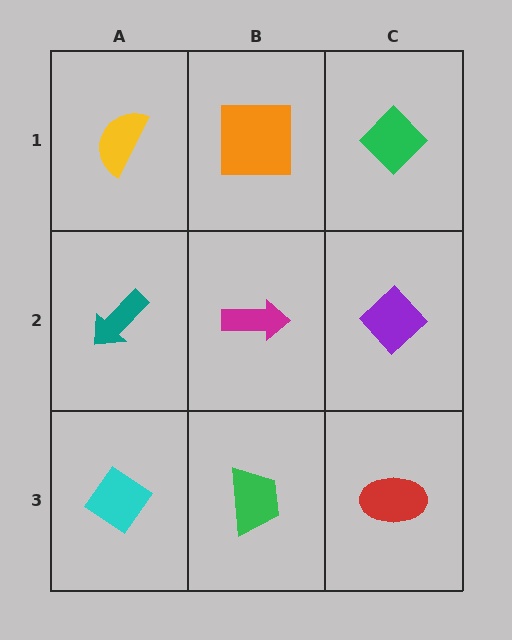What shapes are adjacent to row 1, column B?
A magenta arrow (row 2, column B), a yellow semicircle (row 1, column A), a green diamond (row 1, column C).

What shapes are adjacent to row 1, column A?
A teal arrow (row 2, column A), an orange square (row 1, column B).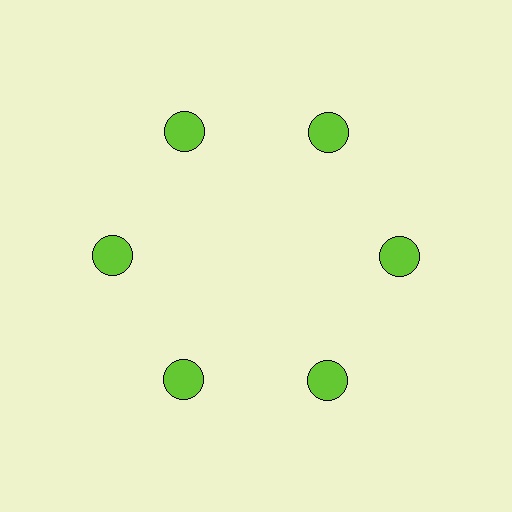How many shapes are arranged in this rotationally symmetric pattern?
There are 6 shapes, arranged in 6 groups of 1.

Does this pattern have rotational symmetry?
Yes, this pattern has 6-fold rotational symmetry. It looks the same after rotating 60 degrees around the center.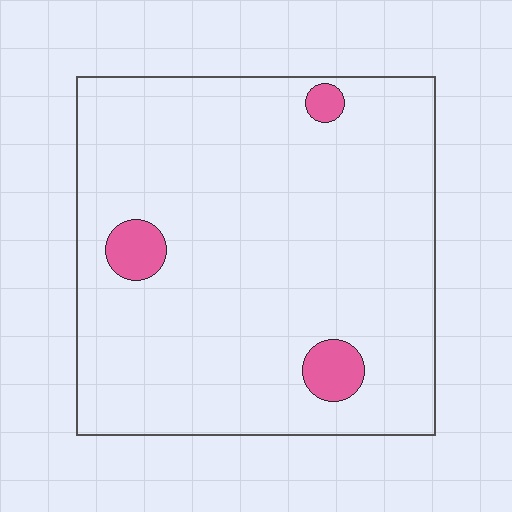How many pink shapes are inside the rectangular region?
3.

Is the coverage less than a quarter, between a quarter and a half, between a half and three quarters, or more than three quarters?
Less than a quarter.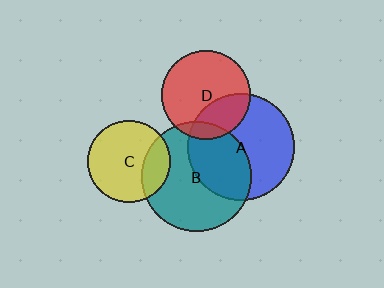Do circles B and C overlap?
Yes.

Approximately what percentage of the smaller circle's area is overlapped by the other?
Approximately 25%.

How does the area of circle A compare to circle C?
Approximately 1.7 times.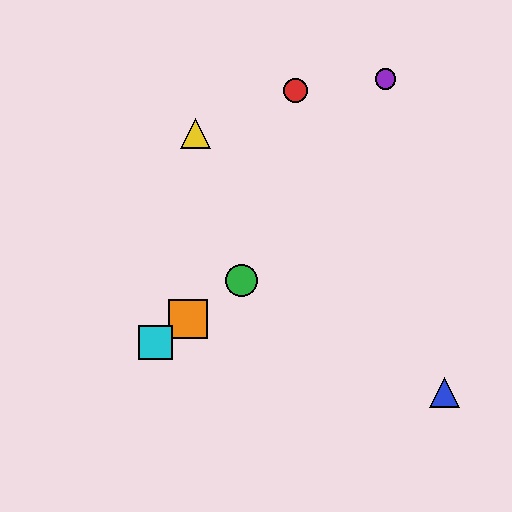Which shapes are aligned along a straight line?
The green circle, the orange square, the cyan square are aligned along a straight line.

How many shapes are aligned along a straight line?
3 shapes (the green circle, the orange square, the cyan square) are aligned along a straight line.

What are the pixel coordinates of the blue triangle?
The blue triangle is at (445, 392).